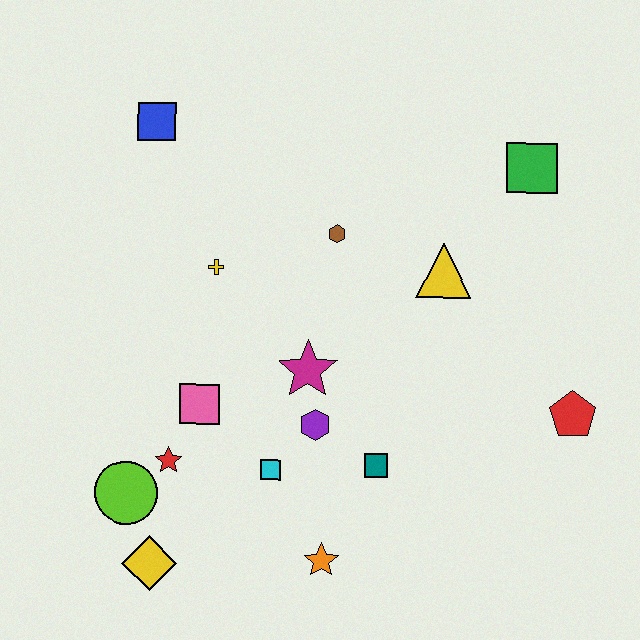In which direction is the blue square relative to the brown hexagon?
The blue square is to the left of the brown hexagon.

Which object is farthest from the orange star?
The blue square is farthest from the orange star.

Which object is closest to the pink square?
The red star is closest to the pink square.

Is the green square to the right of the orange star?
Yes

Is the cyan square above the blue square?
No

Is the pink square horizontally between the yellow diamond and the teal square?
Yes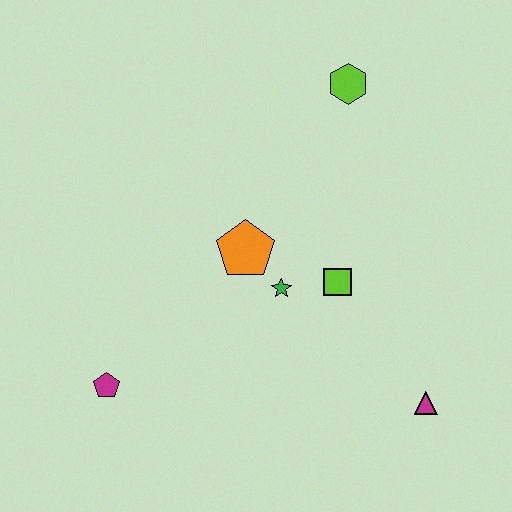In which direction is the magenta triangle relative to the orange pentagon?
The magenta triangle is to the right of the orange pentagon.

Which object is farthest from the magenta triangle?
The lime hexagon is farthest from the magenta triangle.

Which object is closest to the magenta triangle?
The lime square is closest to the magenta triangle.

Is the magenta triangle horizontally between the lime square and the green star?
No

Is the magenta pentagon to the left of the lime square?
Yes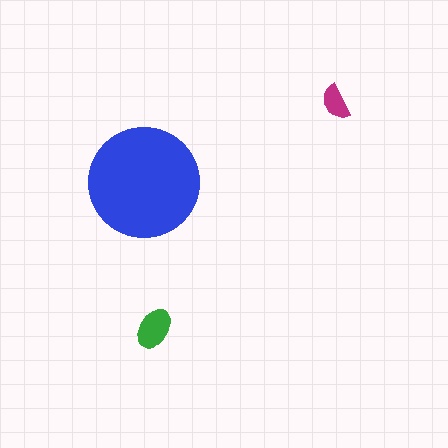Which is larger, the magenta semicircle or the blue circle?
The blue circle.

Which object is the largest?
The blue circle.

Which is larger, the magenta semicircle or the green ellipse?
The green ellipse.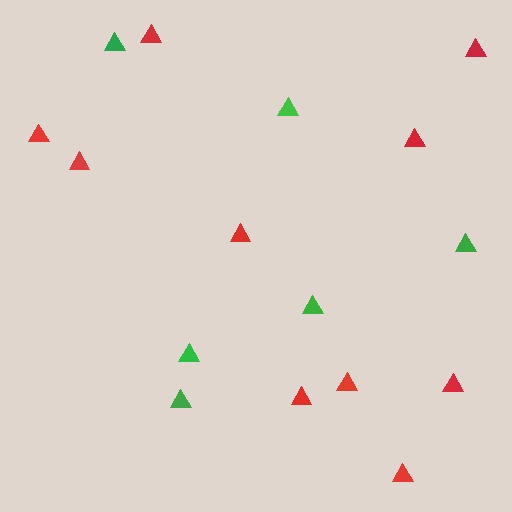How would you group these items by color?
There are 2 groups: one group of green triangles (6) and one group of red triangles (10).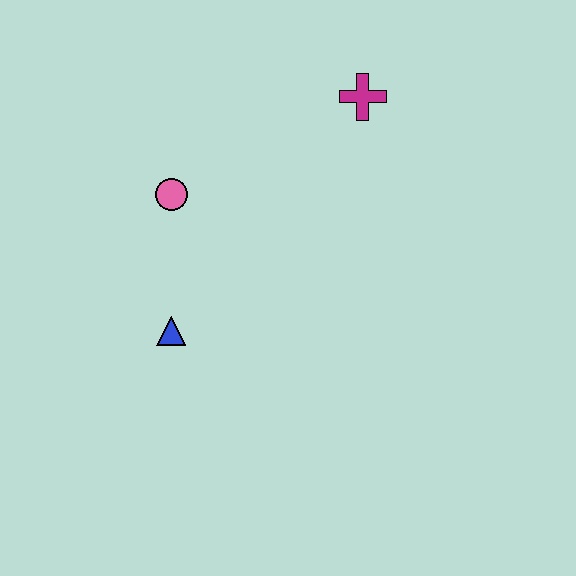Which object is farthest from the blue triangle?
The magenta cross is farthest from the blue triangle.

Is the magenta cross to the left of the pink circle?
No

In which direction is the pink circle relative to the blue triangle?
The pink circle is above the blue triangle.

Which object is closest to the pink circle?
The blue triangle is closest to the pink circle.